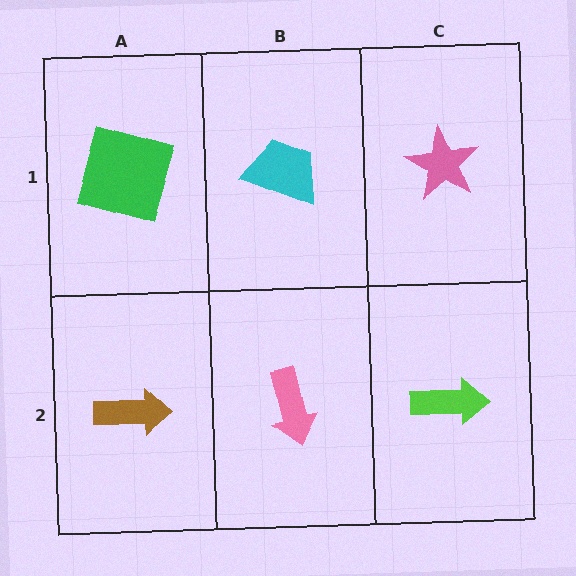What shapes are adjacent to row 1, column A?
A brown arrow (row 2, column A), a cyan trapezoid (row 1, column B).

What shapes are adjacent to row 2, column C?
A pink star (row 1, column C), a pink arrow (row 2, column B).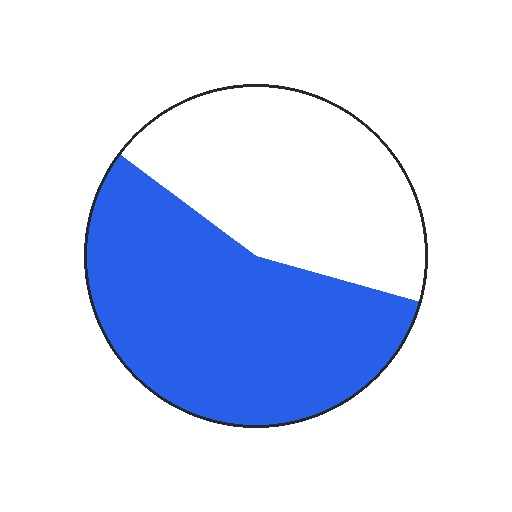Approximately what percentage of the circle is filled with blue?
Approximately 55%.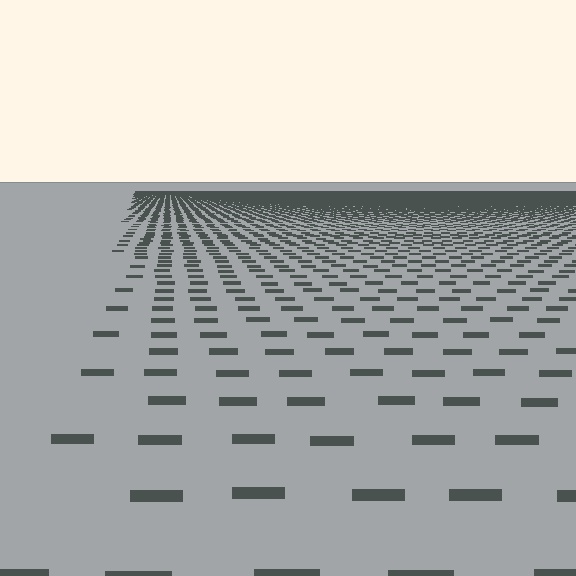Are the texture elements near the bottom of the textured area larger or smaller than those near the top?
Larger. Near the bottom, elements are closer to the viewer and appear at a bigger on-screen size.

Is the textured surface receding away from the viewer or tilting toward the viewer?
The surface is receding away from the viewer. Texture elements get smaller and denser toward the top.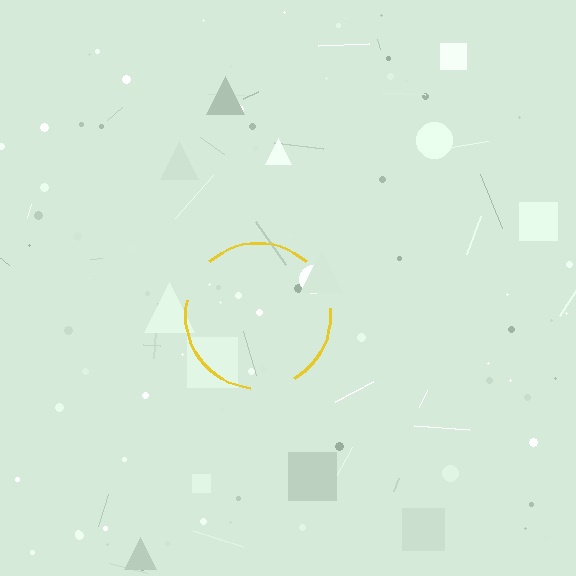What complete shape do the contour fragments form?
The contour fragments form a circle.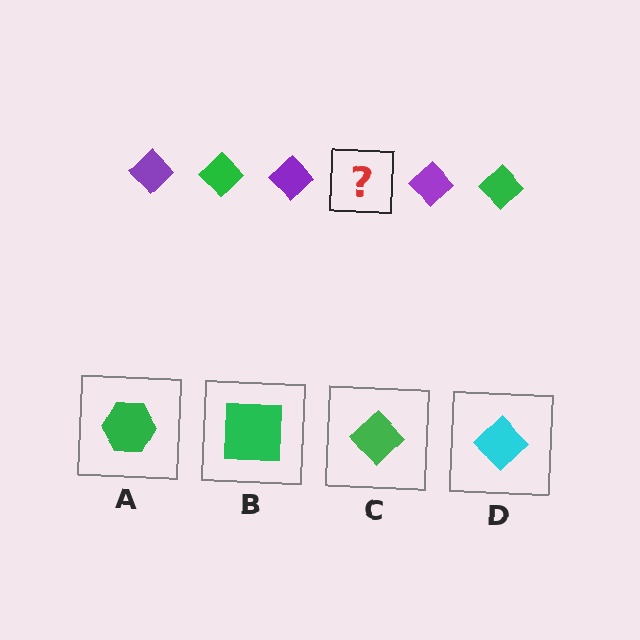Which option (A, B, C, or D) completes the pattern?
C.